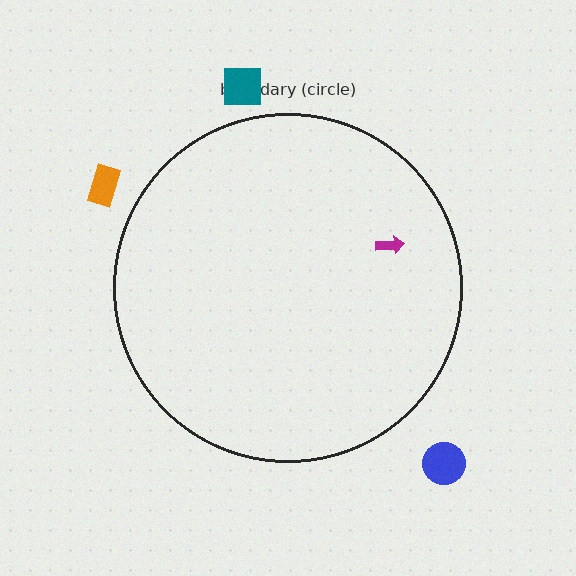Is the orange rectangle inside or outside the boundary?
Outside.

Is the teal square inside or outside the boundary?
Outside.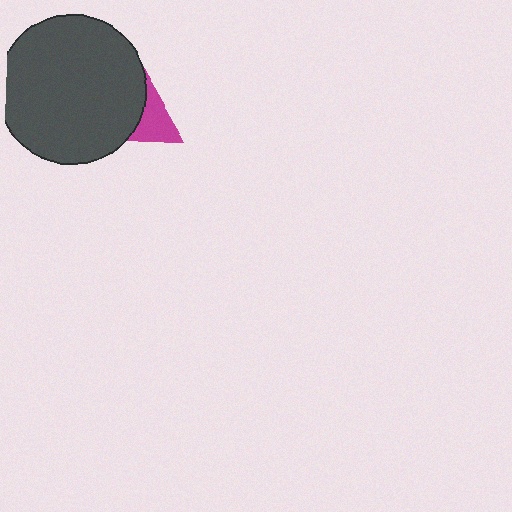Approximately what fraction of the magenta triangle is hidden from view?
Roughly 57% of the magenta triangle is hidden behind the dark gray circle.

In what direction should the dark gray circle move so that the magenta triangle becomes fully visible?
The dark gray circle should move left. That is the shortest direction to clear the overlap and leave the magenta triangle fully visible.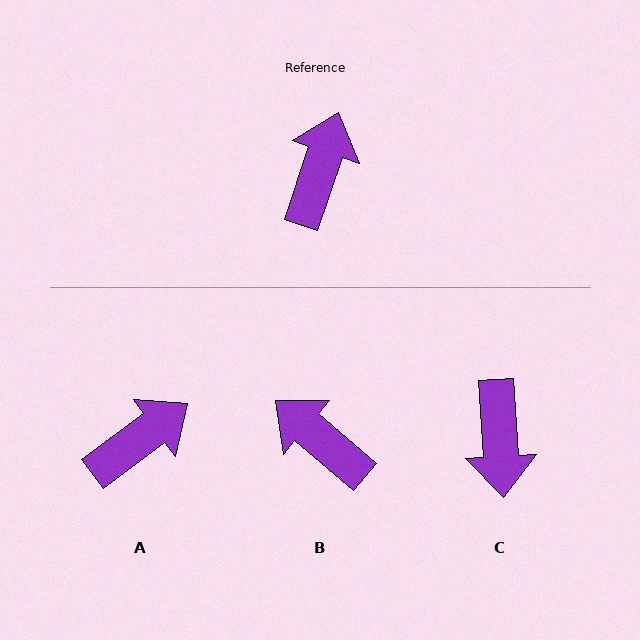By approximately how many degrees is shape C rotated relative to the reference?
Approximately 158 degrees clockwise.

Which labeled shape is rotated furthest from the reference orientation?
C, about 158 degrees away.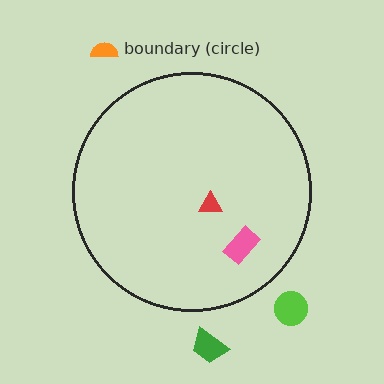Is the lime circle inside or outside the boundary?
Outside.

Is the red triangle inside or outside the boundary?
Inside.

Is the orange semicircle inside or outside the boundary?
Outside.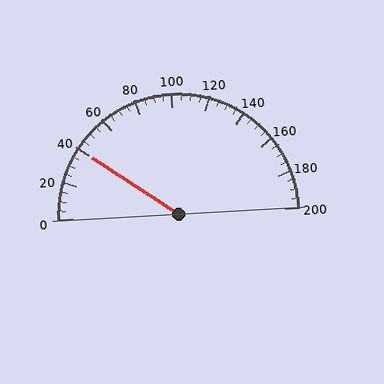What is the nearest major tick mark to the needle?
The nearest major tick mark is 40.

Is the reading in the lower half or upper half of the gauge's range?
The reading is in the lower half of the range (0 to 200).